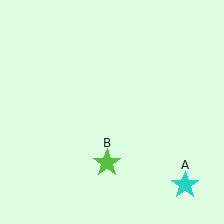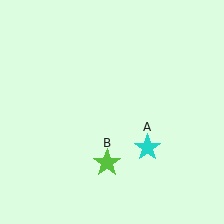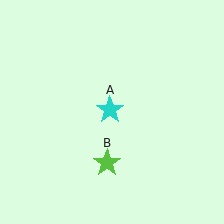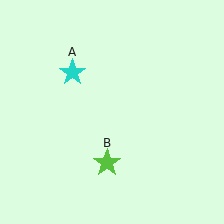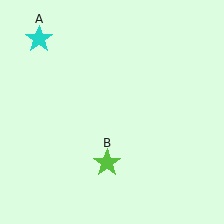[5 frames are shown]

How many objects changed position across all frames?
1 object changed position: cyan star (object A).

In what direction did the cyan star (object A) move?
The cyan star (object A) moved up and to the left.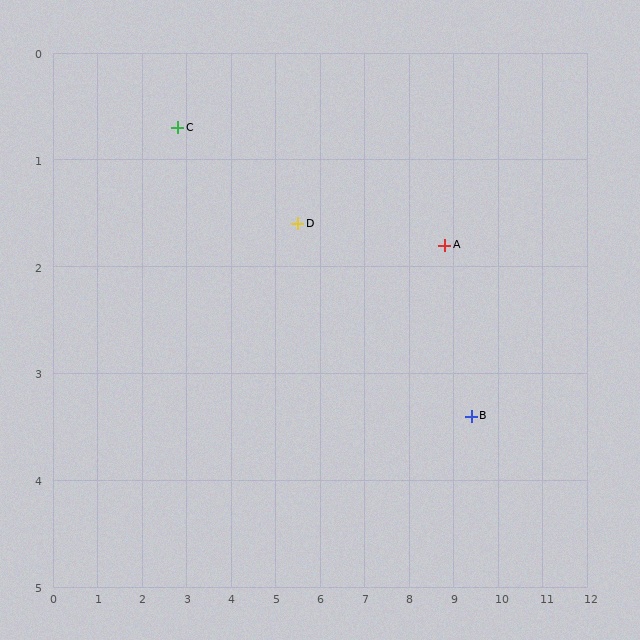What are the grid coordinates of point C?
Point C is at approximately (2.8, 0.7).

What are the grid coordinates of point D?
Point D is at approximately (5.5, 1.6).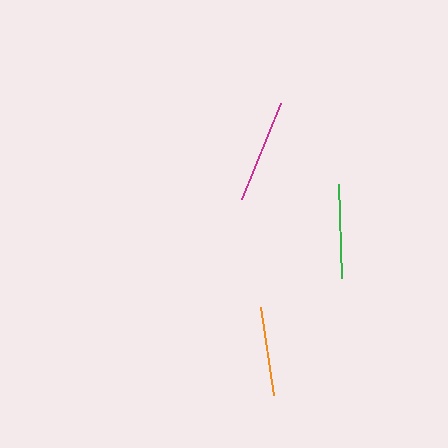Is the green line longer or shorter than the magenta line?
The magenta line is longer than the green line.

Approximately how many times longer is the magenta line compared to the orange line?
The magenta line is approximately 1.2 times the length of the orange line.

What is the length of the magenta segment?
The magenta segment is approximately 104 pixels long.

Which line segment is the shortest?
The orange line is the shortest at approximately 89 pixels.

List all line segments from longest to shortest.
From longest to shortest: magenta, green, orange.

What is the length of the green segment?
The green segment is approximately 94 pixels long.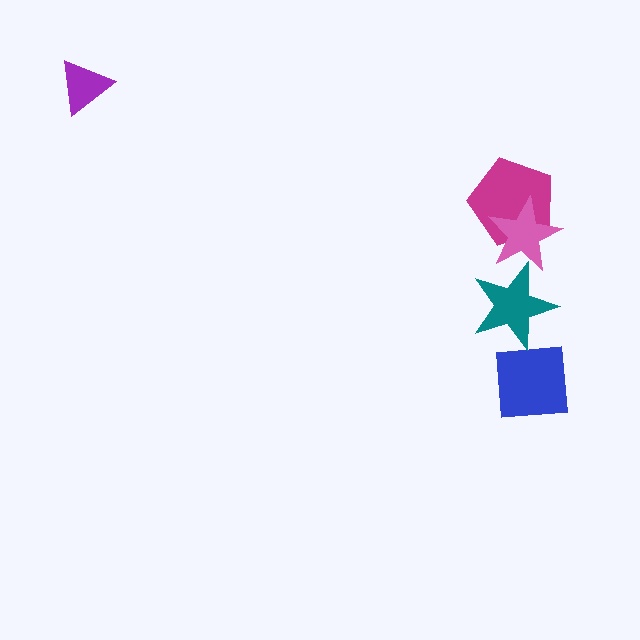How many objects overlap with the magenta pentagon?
1 object overlaps with the magenta pentagon.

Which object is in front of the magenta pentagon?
The pink star is in front of the magenta pentagon.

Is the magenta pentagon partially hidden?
Yes, it is partially covered by another shape.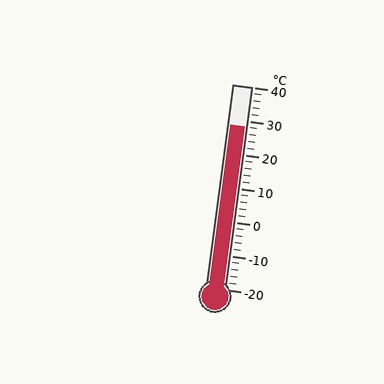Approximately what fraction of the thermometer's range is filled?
The thermometer is filled to approximately 80% of its range.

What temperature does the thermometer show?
The thermometer shows approximately 28°C.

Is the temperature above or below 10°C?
The temperature is above 10°C.